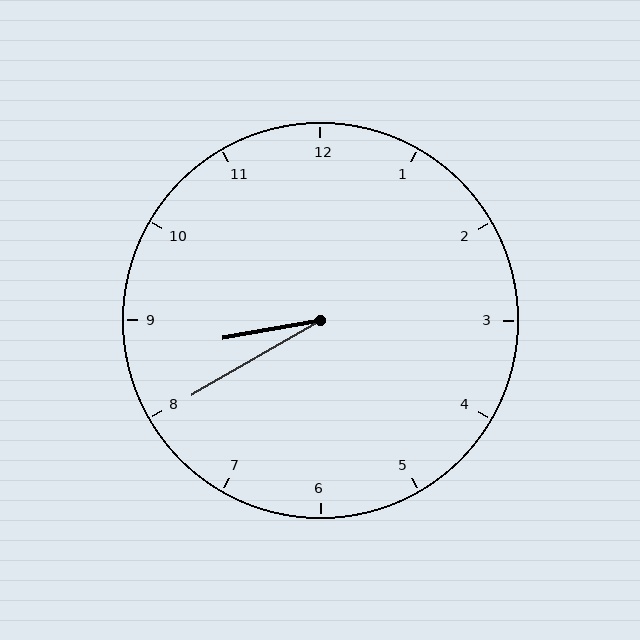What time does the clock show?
8:40.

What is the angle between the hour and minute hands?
Approximately 20 degrees.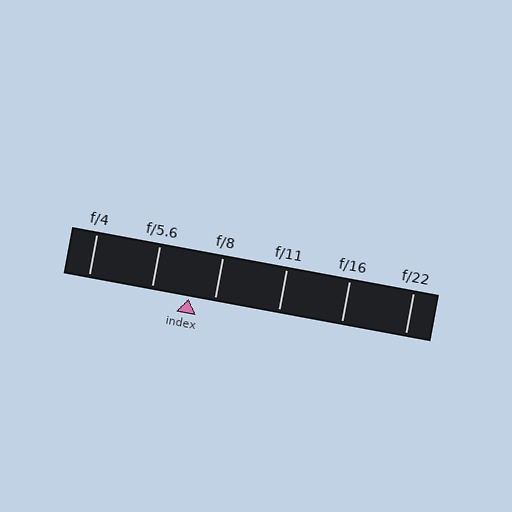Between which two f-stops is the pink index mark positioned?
The index mark is between f/5.6 and f/8.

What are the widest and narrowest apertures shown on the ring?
The widest aperture shown is f/4 and the narrowest is f/22.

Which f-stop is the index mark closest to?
The index mark is closest to f/8.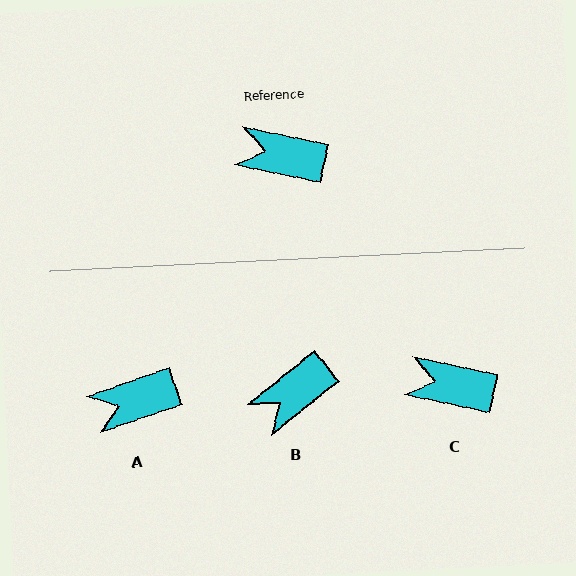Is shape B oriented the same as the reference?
No, it is off by about 51 degrees.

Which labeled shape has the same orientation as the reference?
C.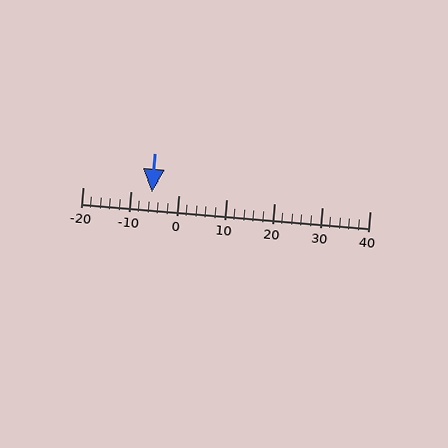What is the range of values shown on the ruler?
The ruler shows values from -20 to 40.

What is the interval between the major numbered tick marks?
The major tick marks are spaced 10 units apart.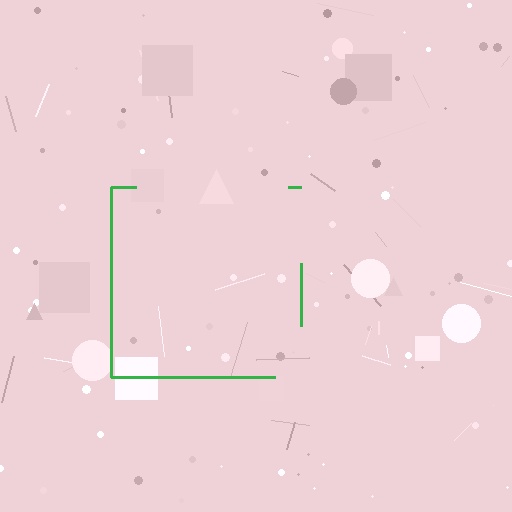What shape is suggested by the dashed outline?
The dashed outline suggests a square.